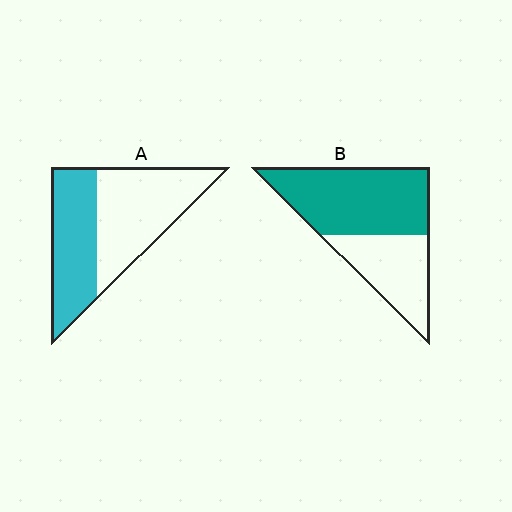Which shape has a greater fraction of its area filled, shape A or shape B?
Shape B.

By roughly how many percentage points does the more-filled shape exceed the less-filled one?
By roughly 15 percentage points (B over A).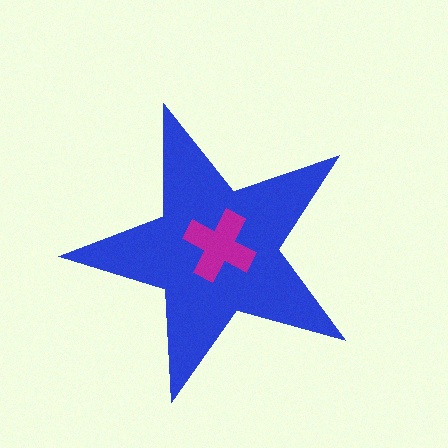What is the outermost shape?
The blue star.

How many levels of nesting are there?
2.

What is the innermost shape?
The magenta cross.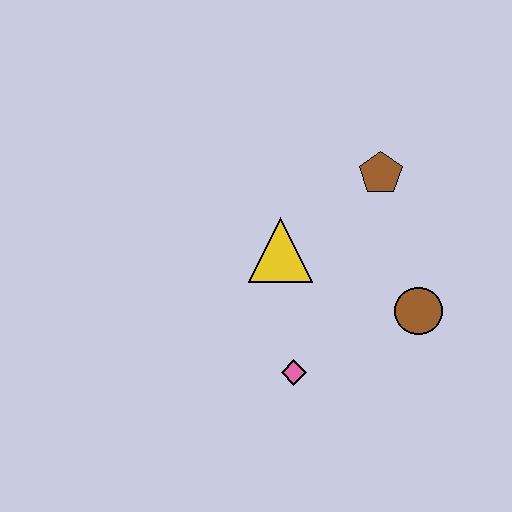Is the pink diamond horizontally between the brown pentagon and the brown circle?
No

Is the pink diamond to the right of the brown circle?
No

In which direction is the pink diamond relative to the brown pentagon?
The pink diamond is below the brown pentagon.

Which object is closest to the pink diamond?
The yellow triangle is closest to the pink diamond.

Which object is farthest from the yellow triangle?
The brown circle is farthest from the yellow triangle.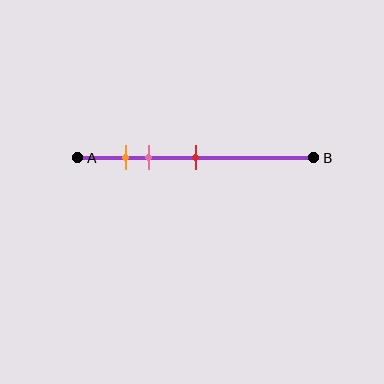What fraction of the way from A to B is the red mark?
The red mark is approximately 50% (0.5) of the way from A to B.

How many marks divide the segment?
There are 3 marks dividing the segment.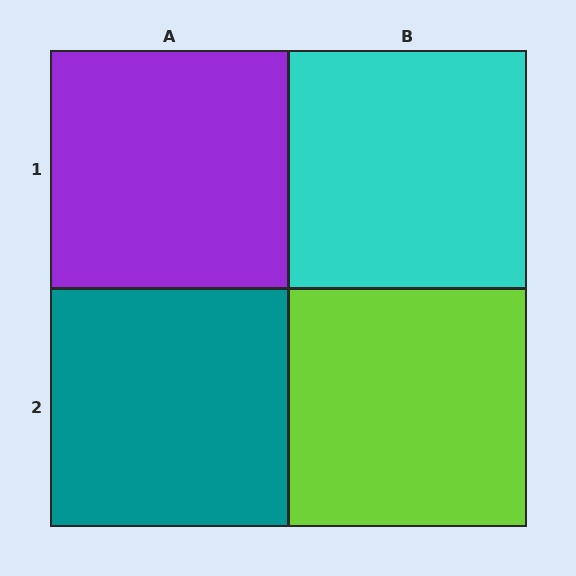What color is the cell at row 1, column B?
Cyan.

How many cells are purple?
1 cell is purple.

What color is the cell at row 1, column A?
Purple.